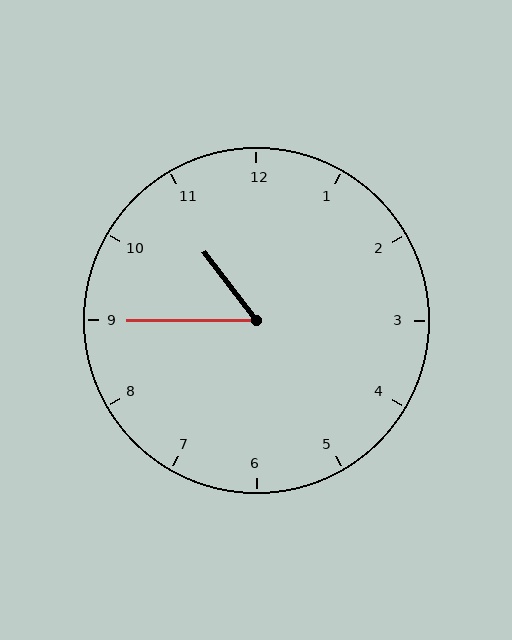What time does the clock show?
10:45.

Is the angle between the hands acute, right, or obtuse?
It is acute.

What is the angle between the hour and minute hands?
Approximately 52 degrees.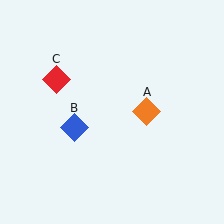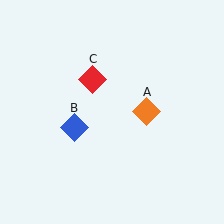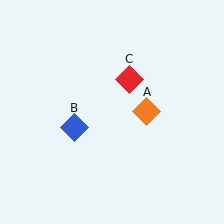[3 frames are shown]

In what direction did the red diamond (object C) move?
The red diamond (object C) moved right.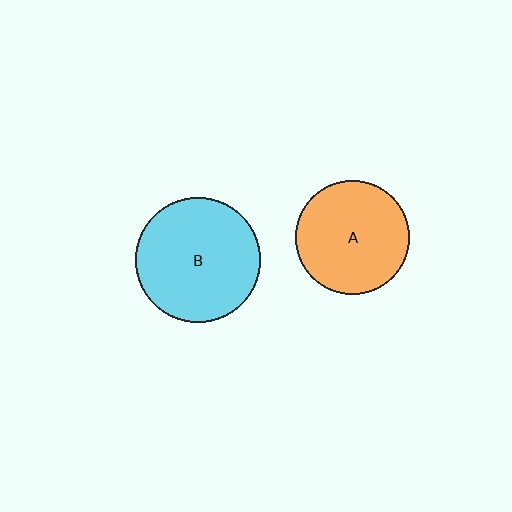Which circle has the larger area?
Circle B (cyan).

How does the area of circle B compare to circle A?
Approximately 1.2 times.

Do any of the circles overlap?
No, none of the circles overlap.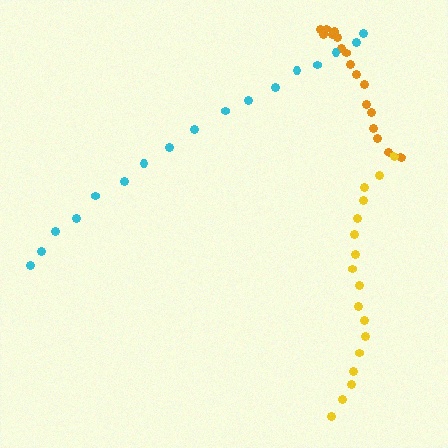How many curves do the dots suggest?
There are 3 distinct paths.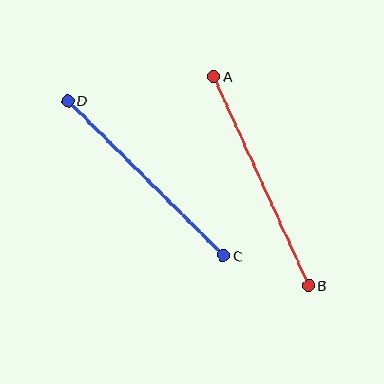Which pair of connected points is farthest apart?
Points A and B are farthest apart.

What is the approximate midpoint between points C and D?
The midpoint is at approximately (146, 178) pixels.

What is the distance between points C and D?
The distance is approximately 219 pixels.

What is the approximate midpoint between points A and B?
The midpoint is at approximately (261, 181) pixels.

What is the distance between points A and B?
The distance is approximately 230 pixels.